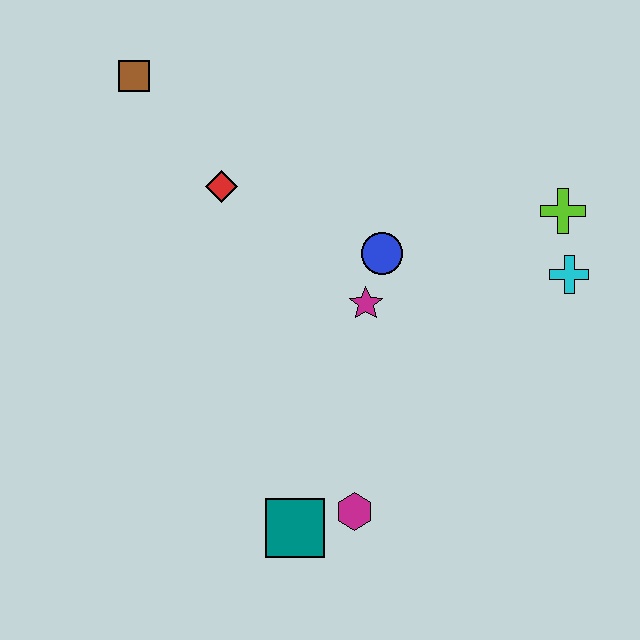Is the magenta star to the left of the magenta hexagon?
No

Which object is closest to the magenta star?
The blue circle is closest to the magenta star.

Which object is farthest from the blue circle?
The brown square is farthest from the blue circle.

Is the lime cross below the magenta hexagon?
No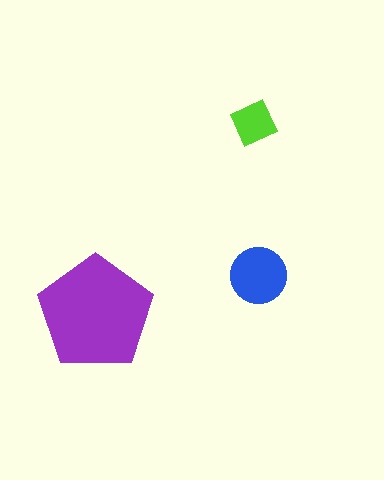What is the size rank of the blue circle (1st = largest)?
2nd.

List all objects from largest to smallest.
The purple pentagon, the blue circle, the lime diamond.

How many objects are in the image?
There are 3 objects in the image.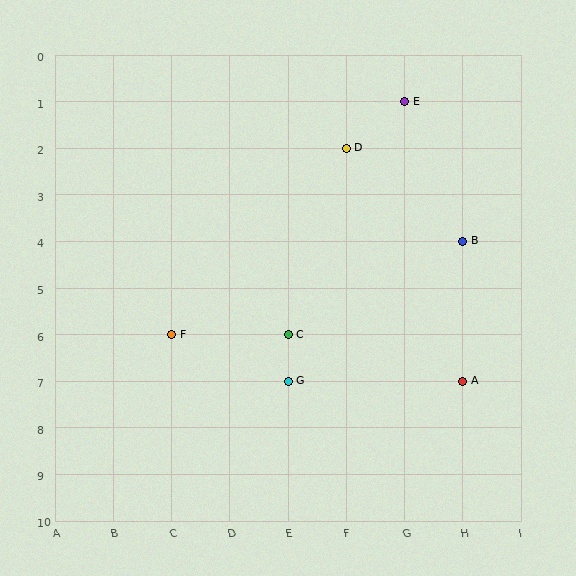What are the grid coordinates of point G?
Point G is at grid coordinates (E, 7).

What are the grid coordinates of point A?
Point A is at grid coordinates (H, 7).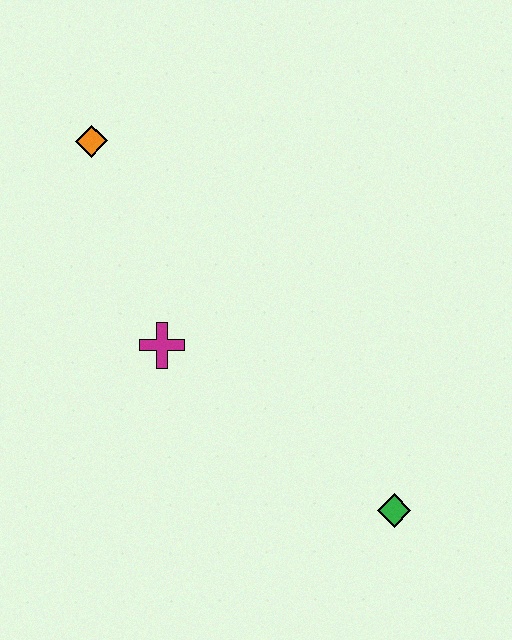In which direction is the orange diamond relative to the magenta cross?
The orange diamond is above the magenta cross.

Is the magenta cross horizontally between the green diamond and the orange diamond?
Yes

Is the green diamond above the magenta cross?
No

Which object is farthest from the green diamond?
The orange diamond is farthest from the green diamond.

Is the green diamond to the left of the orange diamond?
No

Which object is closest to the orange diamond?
The magenta cross is closest to the orange diamond.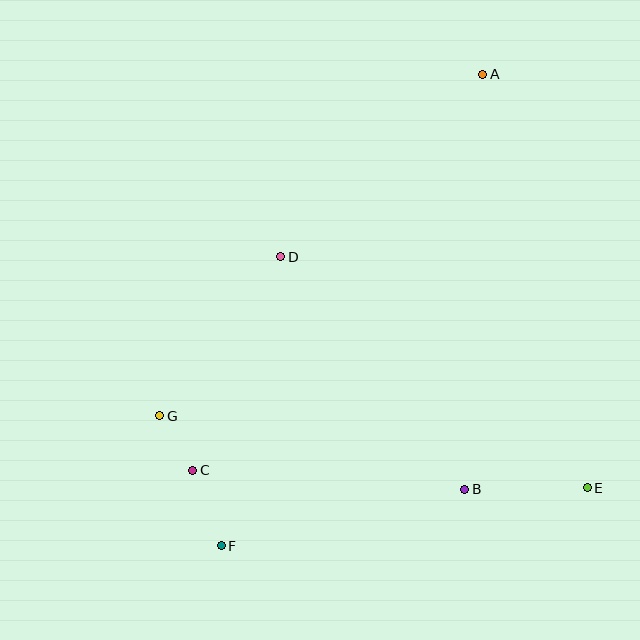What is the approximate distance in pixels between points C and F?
The distance between C and F is approximately 81 pixels.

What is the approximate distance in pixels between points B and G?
The distance between B and G is approximately 314 pixels.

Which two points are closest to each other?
Points C and G are closest to each other.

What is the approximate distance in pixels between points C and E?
The distance between C and E is approximately 395 pixels.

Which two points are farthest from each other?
Points A and F are farthest from each other.